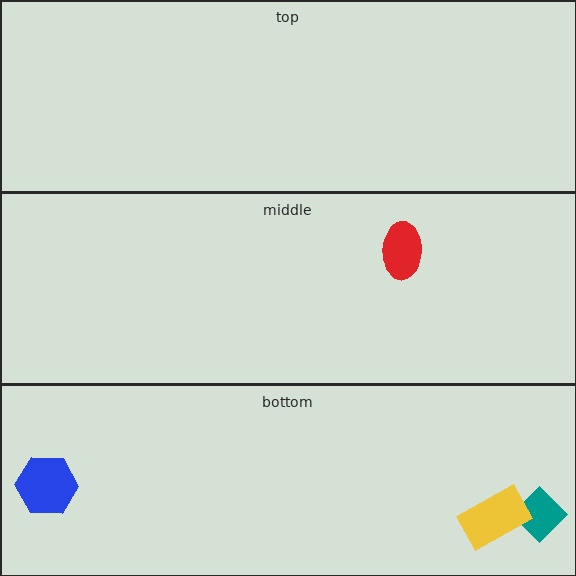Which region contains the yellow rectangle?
The bottom region.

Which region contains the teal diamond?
The bottom region.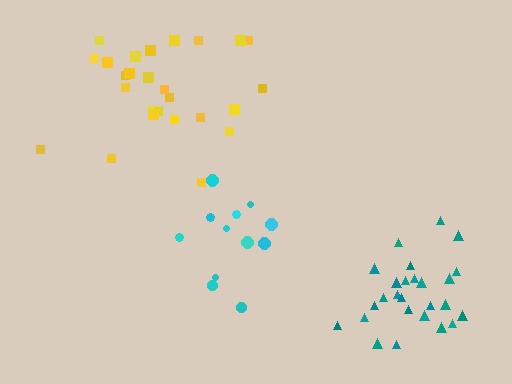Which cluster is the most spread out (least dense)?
Yellow.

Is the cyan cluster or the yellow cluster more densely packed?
Cyan.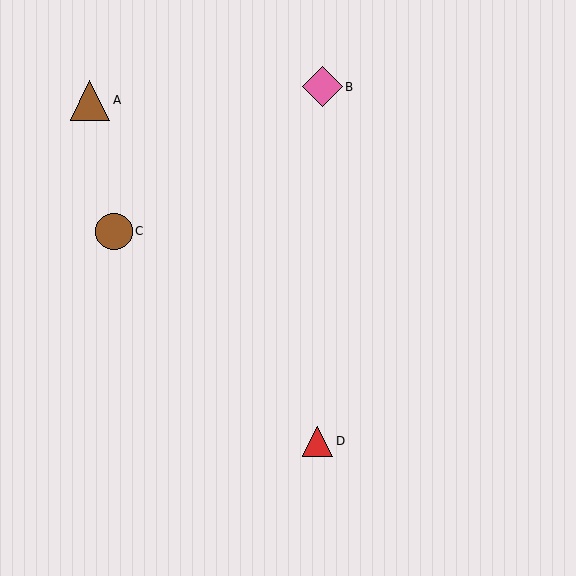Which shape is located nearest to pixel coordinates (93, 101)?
The brown triangle (labeled A) at (90, 100) is nearest to that location.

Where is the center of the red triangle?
The center of the red triangle is at (317, 441).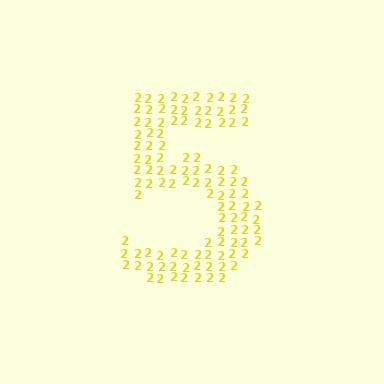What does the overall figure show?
The overall figure shows the digit 5.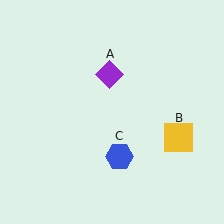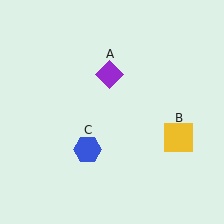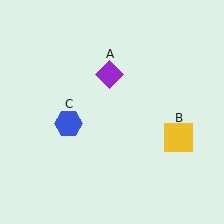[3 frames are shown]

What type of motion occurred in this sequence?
The blue hexagon (object C) rotated clockwise around the center of the scene.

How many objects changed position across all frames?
1 object changed position: blue hexagon (object C).